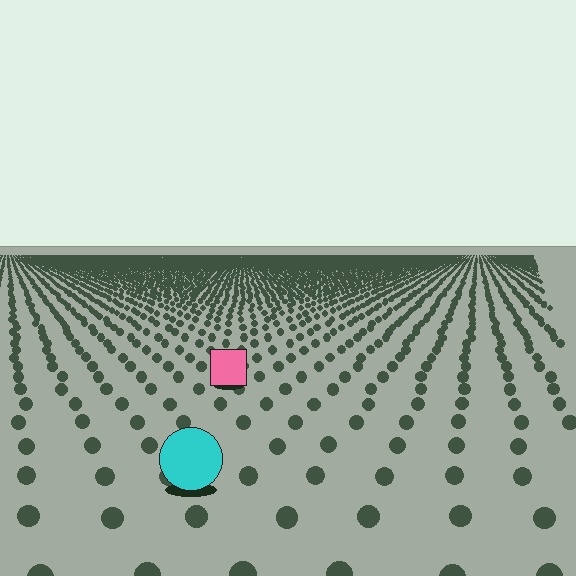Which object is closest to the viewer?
The cyan circle is closest. The texture marks near it are larger and more spread out.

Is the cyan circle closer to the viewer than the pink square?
Yes. The cyan circle is closer — you can tell from the texture gradient: the ground texture is coarser near it.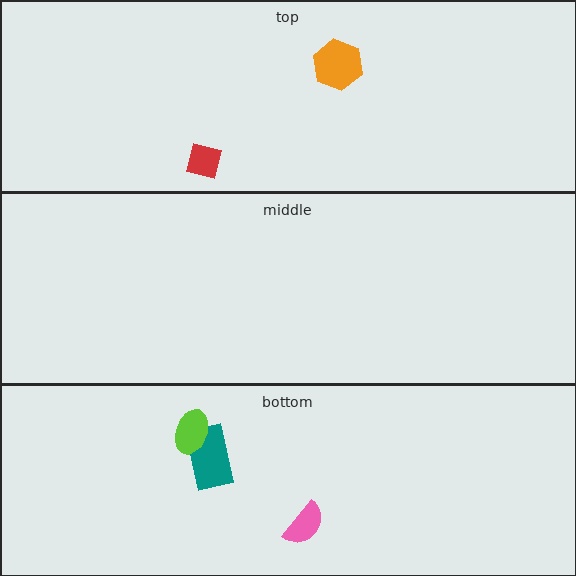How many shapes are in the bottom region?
3.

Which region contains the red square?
The top region.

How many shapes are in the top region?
2.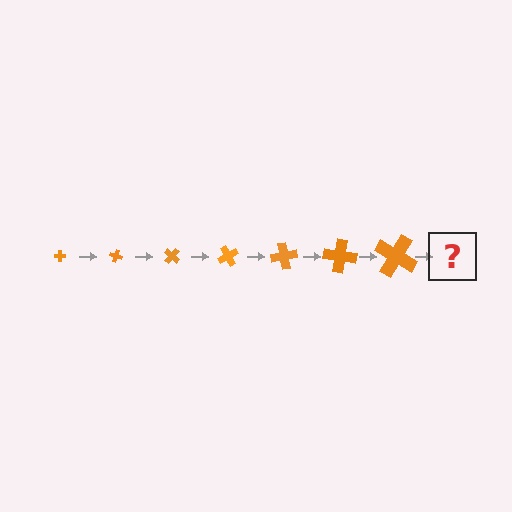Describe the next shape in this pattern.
It should be a cross, larger than the previous one and rotated 140 degrees from the start.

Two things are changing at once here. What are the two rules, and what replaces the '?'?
The two rules are that the cross grows larger each step and it rotates 20 degrees each step. The '?' should be a cross, larger than the previous one and rotated 140 degrees from the start.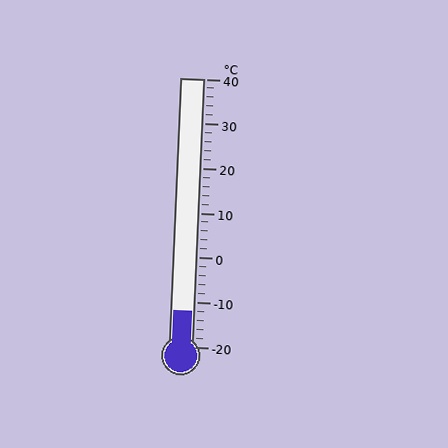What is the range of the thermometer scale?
The thermometer scale ranges from -20°C to 40°C.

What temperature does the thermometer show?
The thermometer shows approximately -12°C.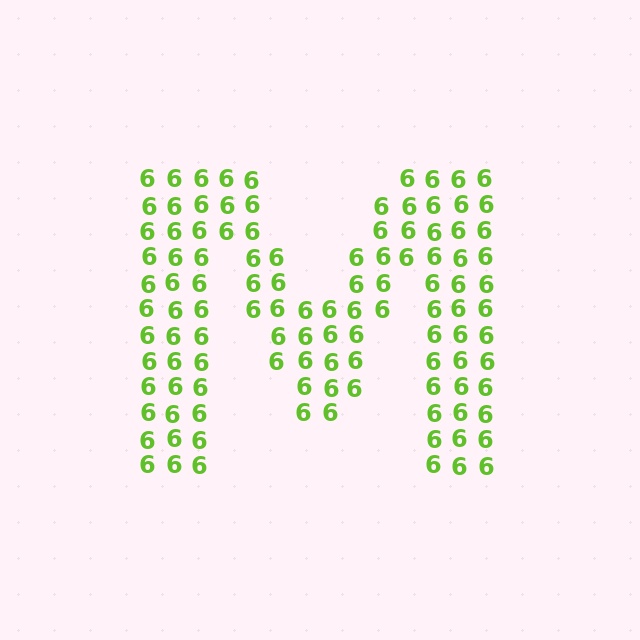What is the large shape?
The large shape is the letter M.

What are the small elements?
The small elements are digit 6's.